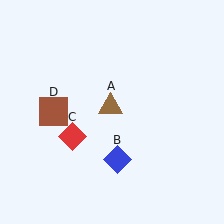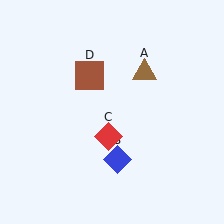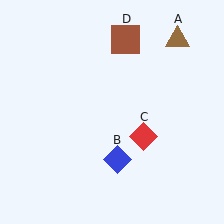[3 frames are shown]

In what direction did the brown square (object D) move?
The brown square (object D) moved up and to the right.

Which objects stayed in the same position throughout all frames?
Blue diamond (object B) remained stationary.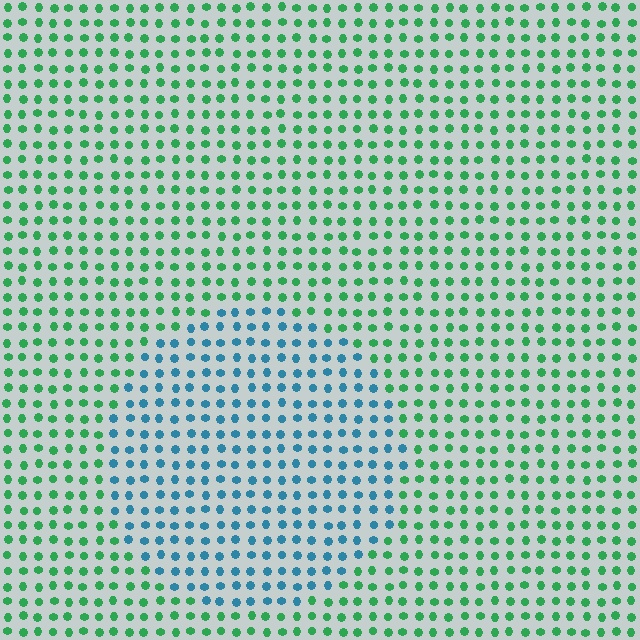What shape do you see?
I see a circle.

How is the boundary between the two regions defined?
The boundary is defined purely by a slight shift in hue (about 58 degrees). Spacing, size, and orientation are identical on both sides.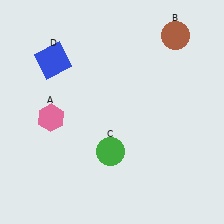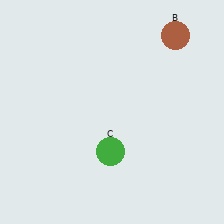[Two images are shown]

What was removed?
The blue square (D), the pink hexagon (A) were removed in Image 2.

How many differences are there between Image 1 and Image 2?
There are 2 differences between the two images.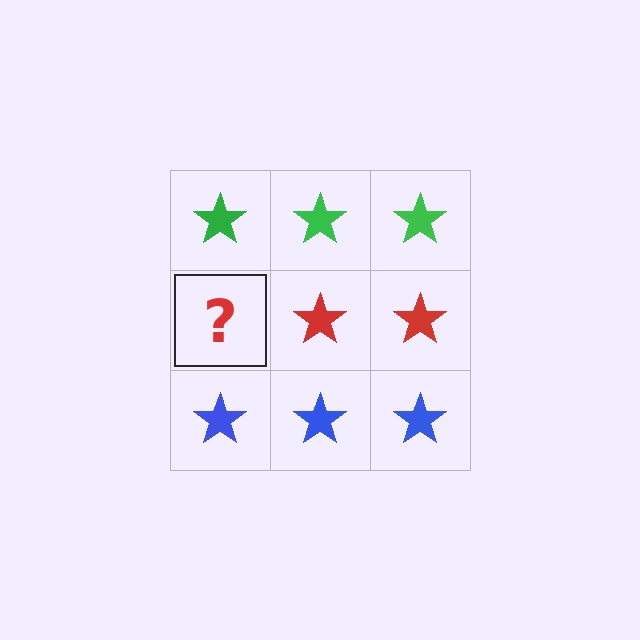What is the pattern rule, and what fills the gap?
The rule is that each row has a consistent color. The gap should be filled with a red star.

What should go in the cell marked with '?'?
The missing cell should contain a red star.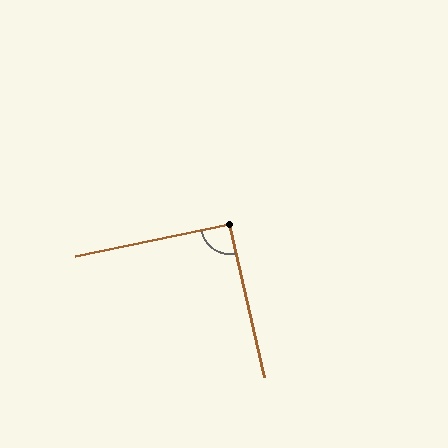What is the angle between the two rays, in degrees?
Approximately 91 degrees.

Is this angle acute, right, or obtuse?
It is approximately a right angle.